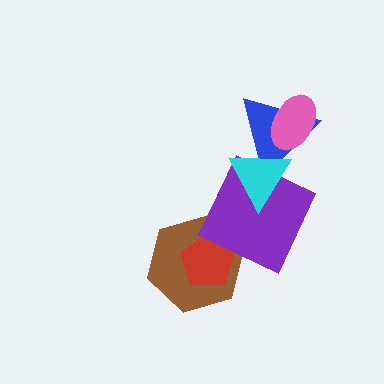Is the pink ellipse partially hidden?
No, no other shape covers it.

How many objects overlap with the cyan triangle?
2 objects overlap with the cyan triangle.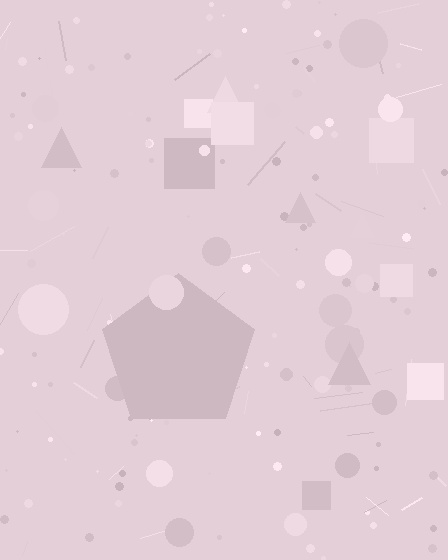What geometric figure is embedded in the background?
A pentagon is embedded in the background.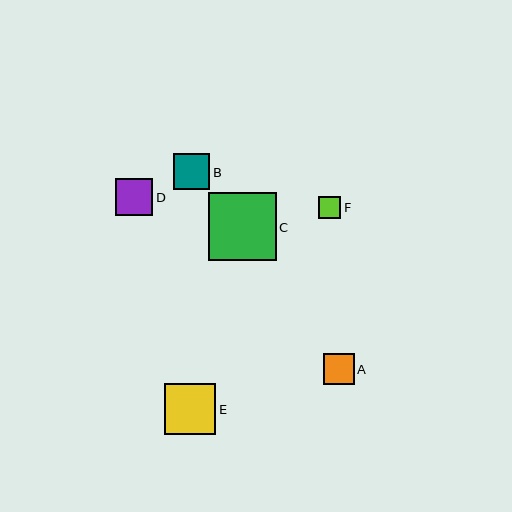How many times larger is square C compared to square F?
Square C is approximately 3.1 times the size of square F.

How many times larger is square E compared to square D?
Square E is approximately 1.3 times the size of square D.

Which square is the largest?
Square C is the largest with a size of approximately 68 pixels.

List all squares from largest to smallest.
From largest to smallest: C, E, D, B, A, F.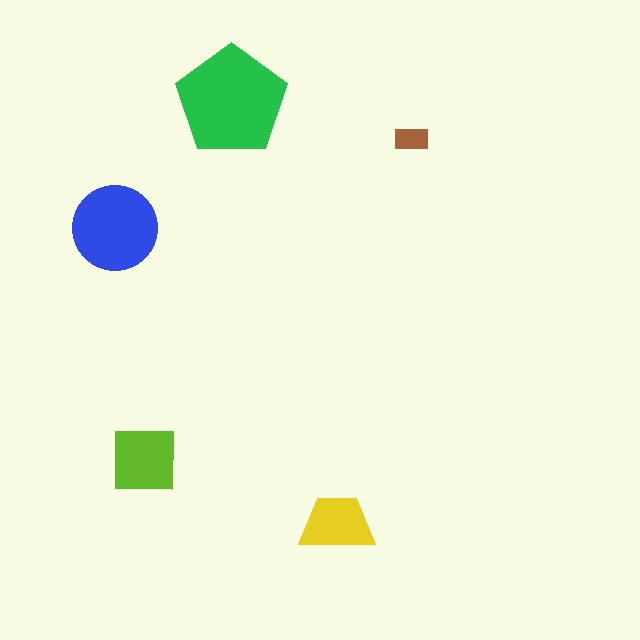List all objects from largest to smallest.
The green pentagon, the blue circle, the lime square, the yellow trapezoid, the brown rectangle.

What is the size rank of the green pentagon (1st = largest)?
1st.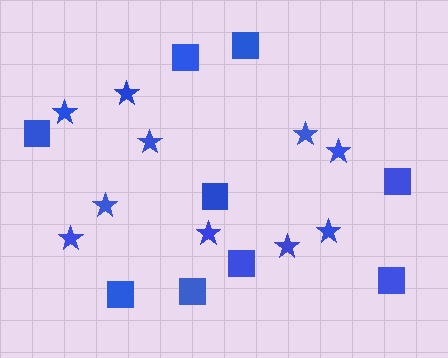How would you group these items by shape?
There are 2 groups: one group of stars (10) and one group of squares (9).